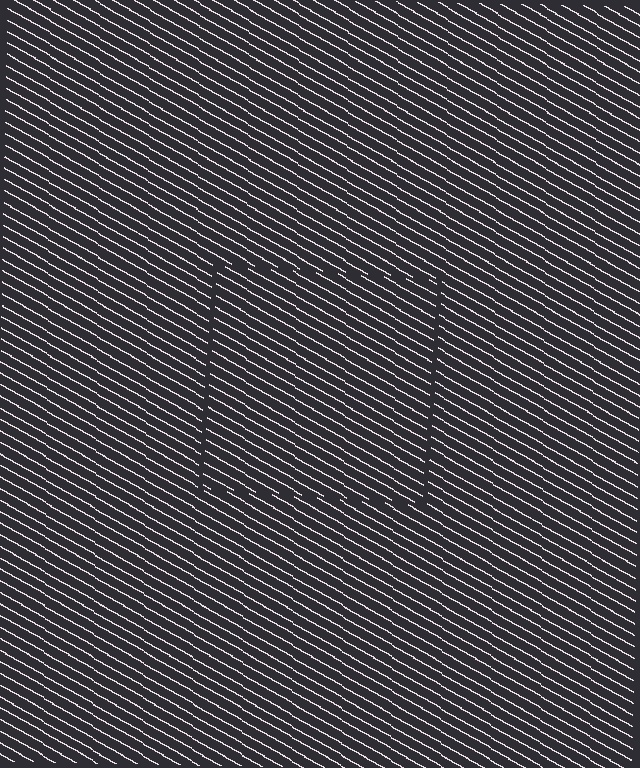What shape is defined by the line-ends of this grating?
An illusory square. The interior of the shape contains the same grating, shifted by half a period — the contour is defined by the phase discontinuity where line-ends from the inner and outer gratings abut.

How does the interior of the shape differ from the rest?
The interior of the shape contains the same grating, shifted by half a period — the contour is defined by the phase discontinuity where line-ends from the inner and outer gratings abut.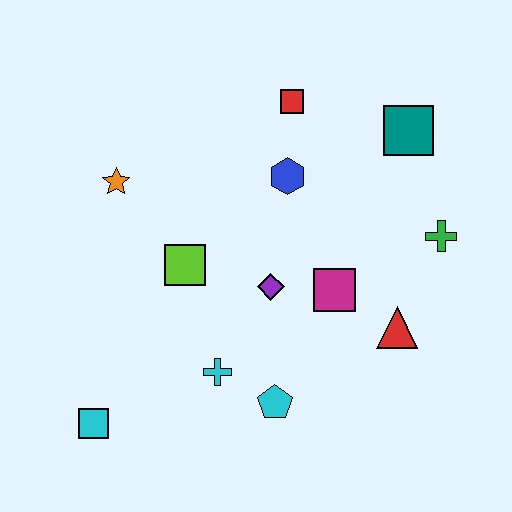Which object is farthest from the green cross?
The cyan square is farthest from the green cross.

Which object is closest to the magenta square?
The purple diamond is closest to the magenta square.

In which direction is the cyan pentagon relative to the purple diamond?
The cyan pentagon is below the purple diamond.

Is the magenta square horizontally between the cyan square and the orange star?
No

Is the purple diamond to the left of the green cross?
Yes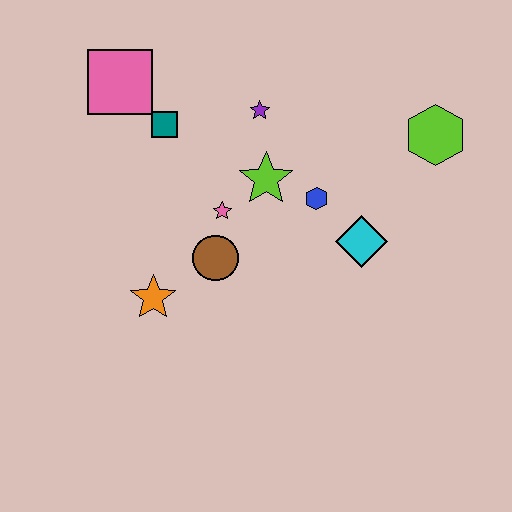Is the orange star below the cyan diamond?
Yes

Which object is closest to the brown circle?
The pink star is closest to the brown circle.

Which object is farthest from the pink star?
The lime hexagon is farthest from the pink star.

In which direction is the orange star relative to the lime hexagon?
The orange star is to the left of the lime hexagon.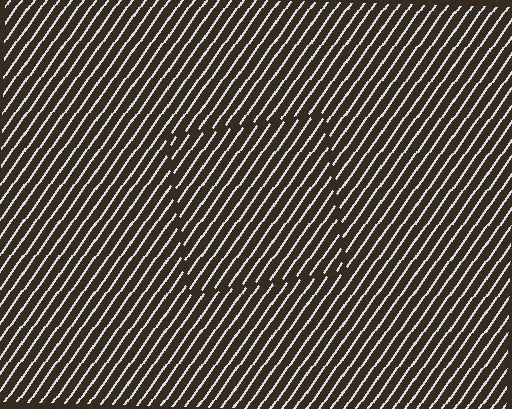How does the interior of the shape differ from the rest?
The interior of the shape contains the same grating, shifted by half a period — the contour is defined by the phase discontinuity where line-ends from the inner and outer gratings abut.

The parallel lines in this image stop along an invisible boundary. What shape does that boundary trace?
An illusory square. The interior of the shape contains the same grating, shifted by half a period — the contour is defined by the phase discontinuity where line-ends from the inner and outer gratings abut.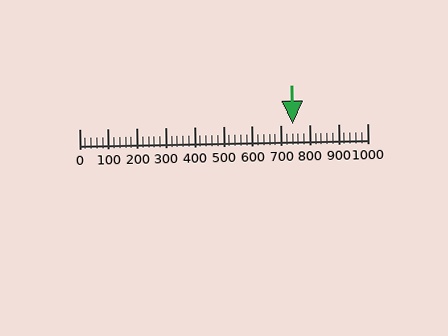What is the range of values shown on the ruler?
The ruler shows values from 0 to 1000.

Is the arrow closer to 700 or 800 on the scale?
The arrow is closer to 700.